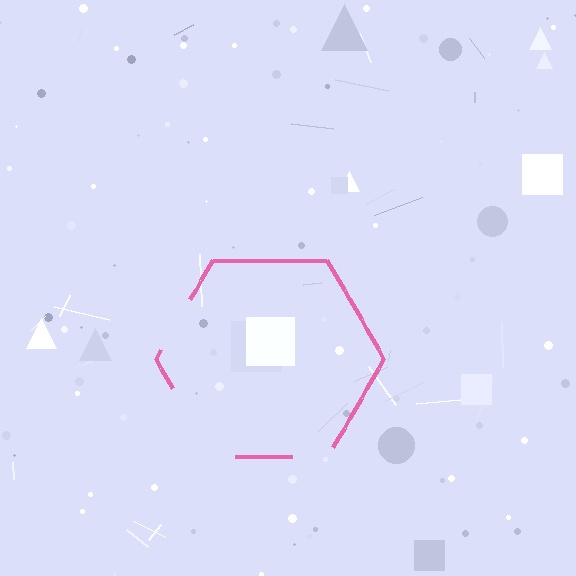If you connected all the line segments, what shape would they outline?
They would outline a hexagon.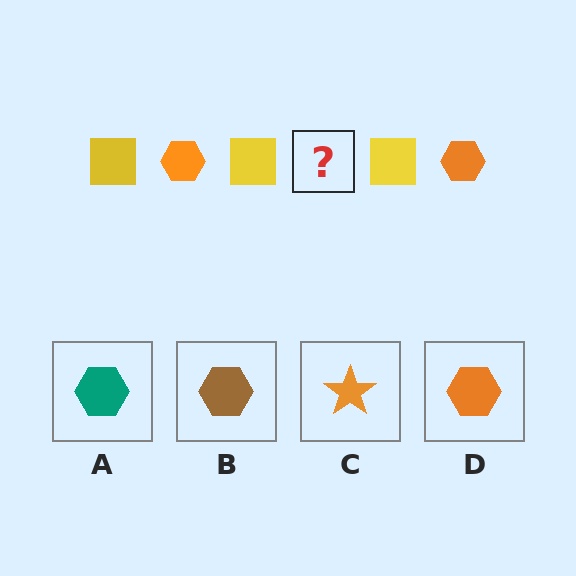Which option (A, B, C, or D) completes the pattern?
D.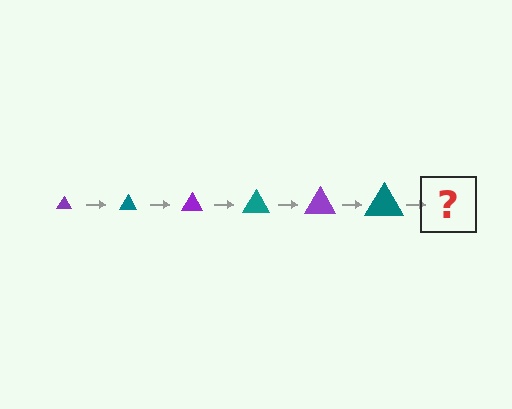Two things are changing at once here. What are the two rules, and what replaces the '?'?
The two rules are that the triangle grows larger each step and the color cycles through purple and teal. The '?' should be a purple triangle, larger than the previous one.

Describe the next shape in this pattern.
It should be a purple triangle, larger than the previous one.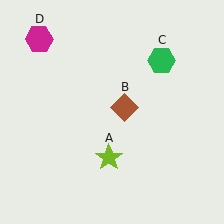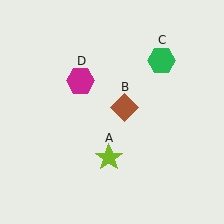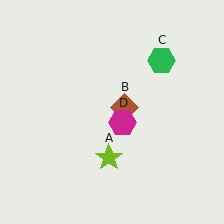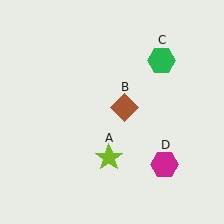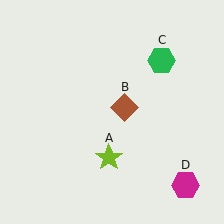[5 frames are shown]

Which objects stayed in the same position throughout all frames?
Lime star (object A) and brown diamond (object B) and green hexagon (object C) remained stationary.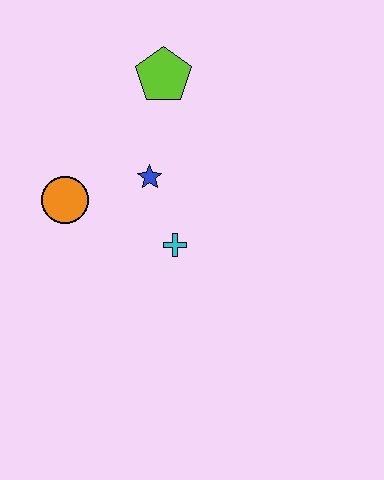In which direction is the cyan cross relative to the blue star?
The cyan cross is below the blue star.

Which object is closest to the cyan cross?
The blue star is closest to the cyan cross.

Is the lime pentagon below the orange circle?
No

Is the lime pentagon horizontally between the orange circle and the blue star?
No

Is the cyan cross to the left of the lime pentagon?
No